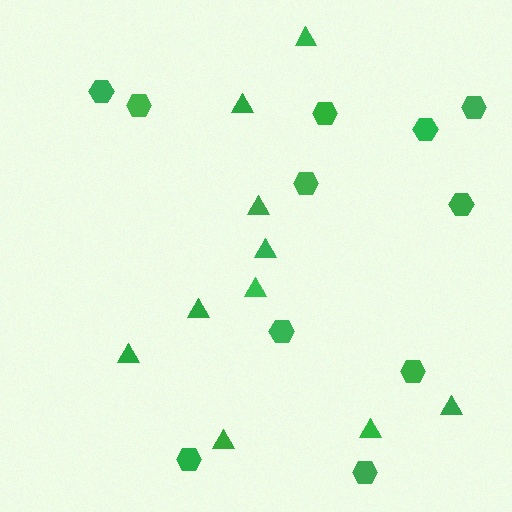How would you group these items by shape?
There are 2 groups: one group of hexagons (11) and one group of triangles (10).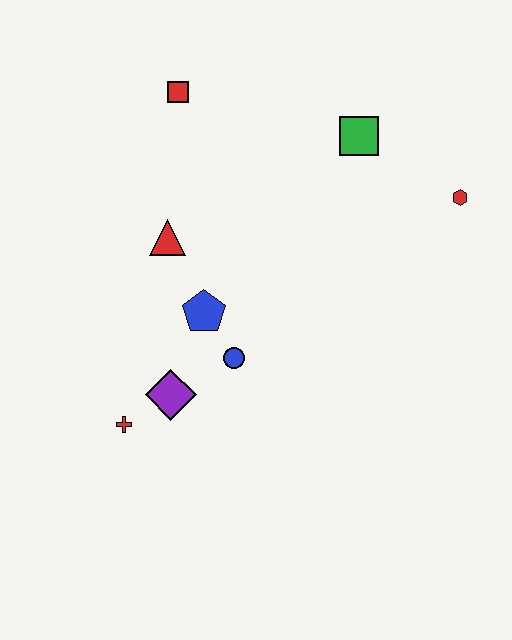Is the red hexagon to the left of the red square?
No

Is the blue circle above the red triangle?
No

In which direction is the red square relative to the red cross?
The red square is above the red cross.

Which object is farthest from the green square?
The red cross is farthest from the green square.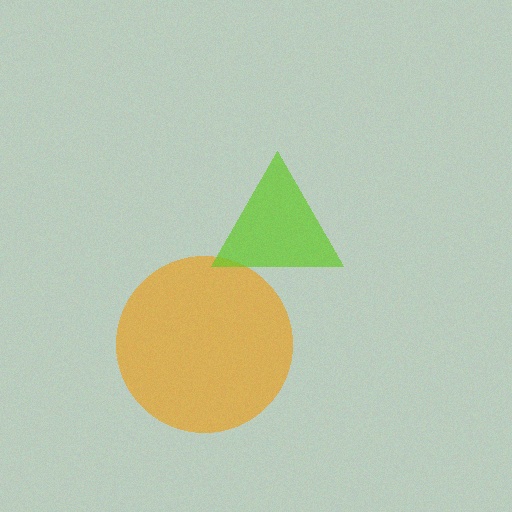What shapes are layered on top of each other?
The layered shapes are: an orange circle, a lime triangle.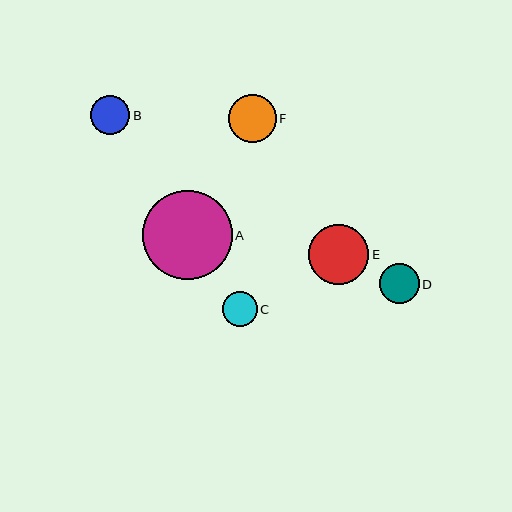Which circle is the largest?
Circle A is the largest with a size of approximately 89 pixels.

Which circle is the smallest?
Circle C is the smallest with a size of approximately 35 pixels.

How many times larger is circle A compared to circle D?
Circle A is approximately 2.2 times the size of circle D.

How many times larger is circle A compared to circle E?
Circle A is approximately 1.5 times the size of circle E.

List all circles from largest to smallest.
From largest to smallest: A, E, F, D, B, C.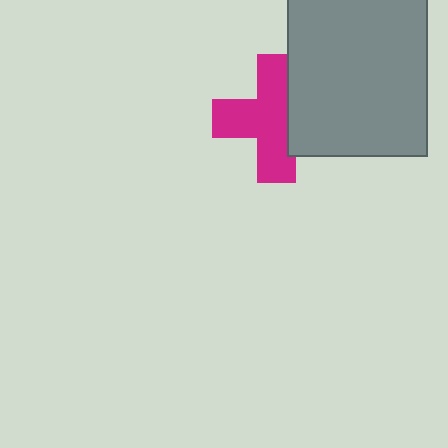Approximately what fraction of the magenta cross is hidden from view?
Roughly 31% of the magenta cross is hidden behind the gray rectangle.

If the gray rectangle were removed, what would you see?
You would see the complete magenta cross.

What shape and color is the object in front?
The object in front is a gray rectangle.